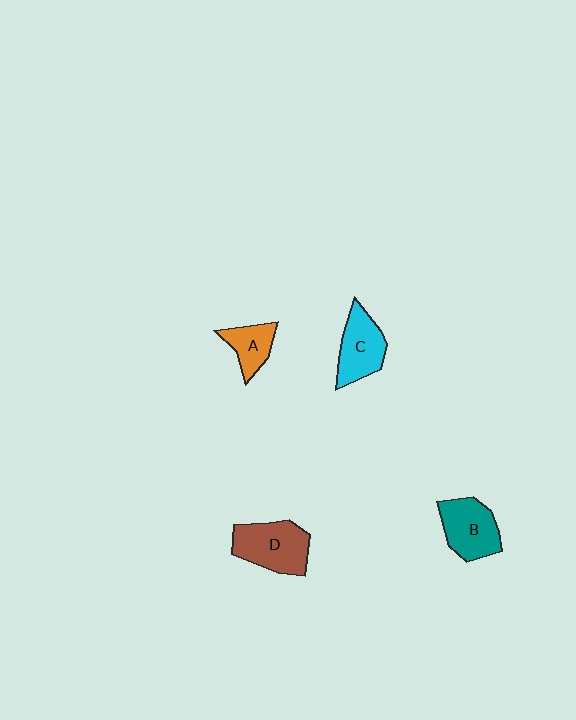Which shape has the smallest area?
Shape A (orange).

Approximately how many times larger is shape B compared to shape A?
Approximately 1.5 times.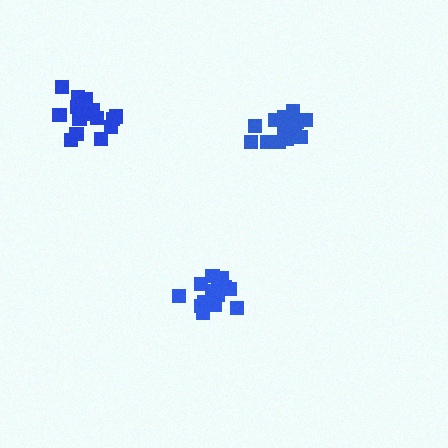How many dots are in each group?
Group 1: 15 dots, Group 2: 15 dots, Group 3: 15 dots (45 total).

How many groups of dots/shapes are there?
There are 3 groups.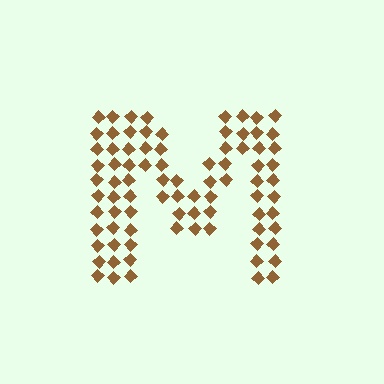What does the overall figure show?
The overall figure shows the letter M.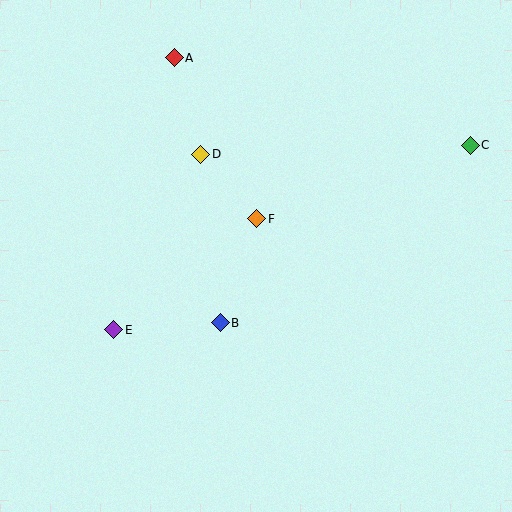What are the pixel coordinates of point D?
Point D is at (201, 154).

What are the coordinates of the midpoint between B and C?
The midpoint between B and C is at (345, 234).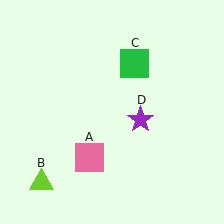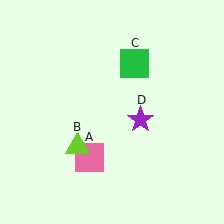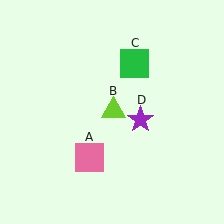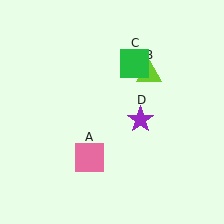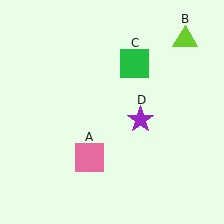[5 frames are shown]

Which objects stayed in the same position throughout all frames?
Pink square (object A) and green square (object C) and purple star (object D) remained stationary.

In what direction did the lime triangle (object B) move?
The lime triangle (object B) moved up and to the right.